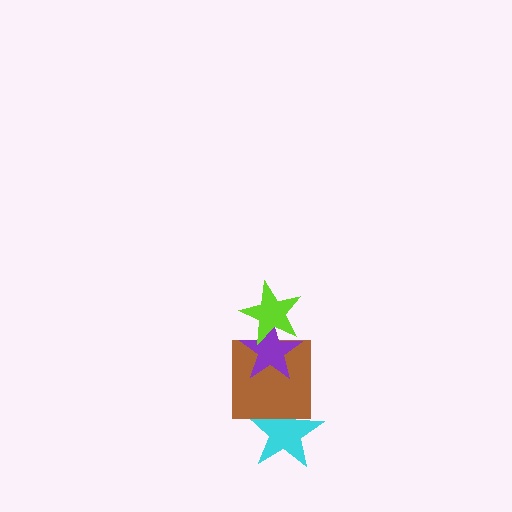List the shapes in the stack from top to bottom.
From top to bottom: the lime star, the purple star, the brown square, the cyan star.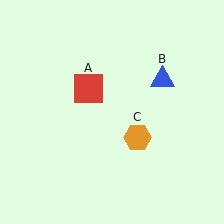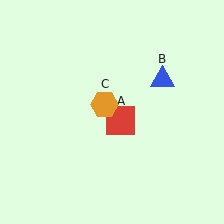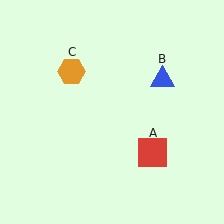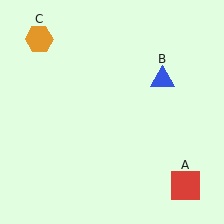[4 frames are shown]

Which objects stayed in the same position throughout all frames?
Blue triangle (object B) remained stationary.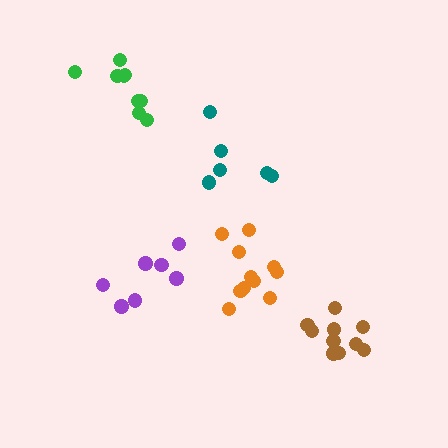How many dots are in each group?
Group 1: 6 dots, Group 2: 9 dots, Group 3: 7 dots, Group 4: 11 dots, Group 5: 10 dots (43 total).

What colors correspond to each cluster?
The clusters are colored: teal, green, purple, orange, brown.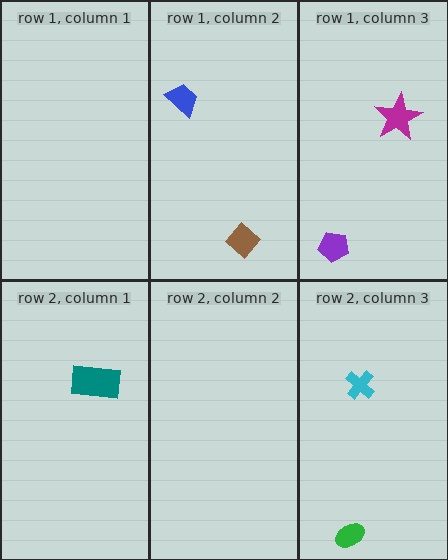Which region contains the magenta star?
The row 1, column 3 region.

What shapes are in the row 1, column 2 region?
The blue trapezoid, the brown diamond.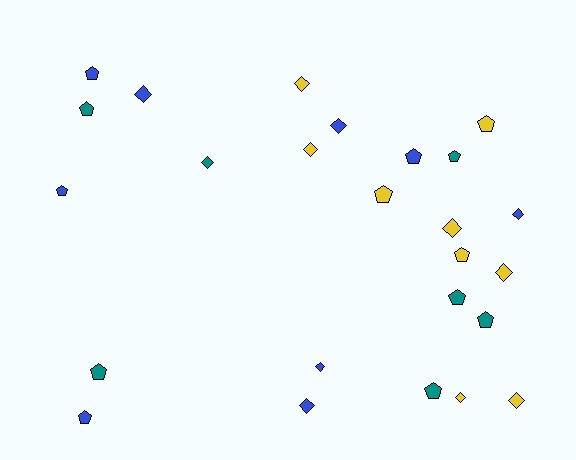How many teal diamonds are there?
There is 1 teal diamond.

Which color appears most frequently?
Yellow, with 9 objects.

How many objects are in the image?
There are 25 objects.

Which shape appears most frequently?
Pentagon, with 13 objects.